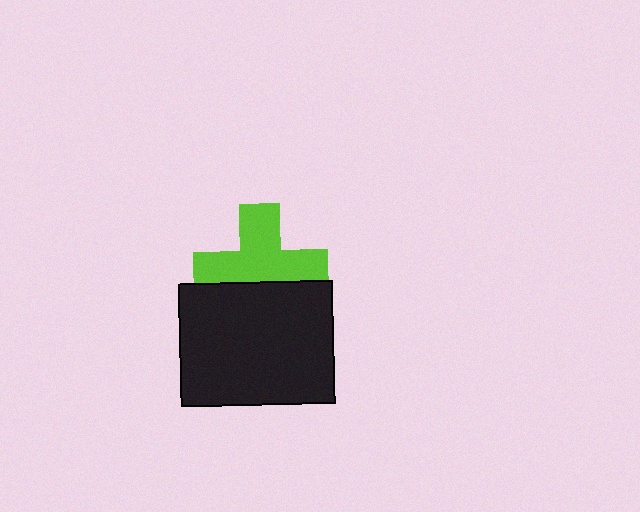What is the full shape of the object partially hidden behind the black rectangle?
The partially hidden object is a lime cross.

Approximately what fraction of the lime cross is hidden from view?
Roughly 36% of the lime cross is hidden behind the black rectangle.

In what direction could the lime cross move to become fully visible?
The lime cross could move up. That would shift it out from behind the black rectangle entirely.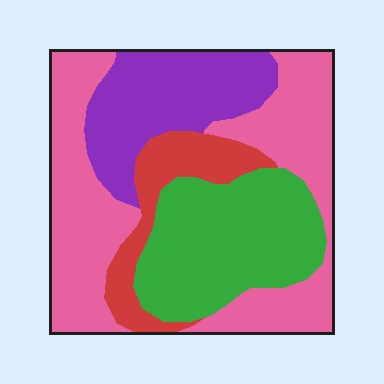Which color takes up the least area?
Red, at roughly 10%.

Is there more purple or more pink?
Pink.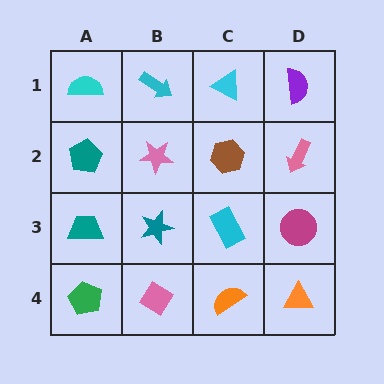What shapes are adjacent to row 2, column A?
A cyan semicircle (row 1, column A), a teal trapezoid (row 3, column A), a pink star (row 2, column B).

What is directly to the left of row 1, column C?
A cyan arrow.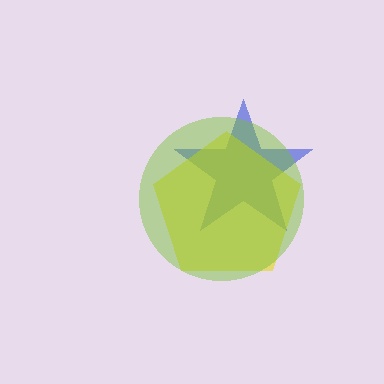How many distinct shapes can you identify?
There are 3 distinct shapes: a blue star, a yellow pentagon, a lime circle.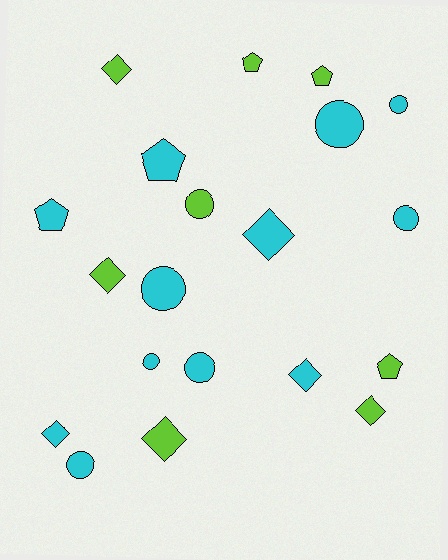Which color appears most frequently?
Cyan, with 12 objects.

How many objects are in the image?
There are 20 objects.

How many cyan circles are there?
There are 7 cyan circles.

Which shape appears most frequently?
Circle, with 8 objects.